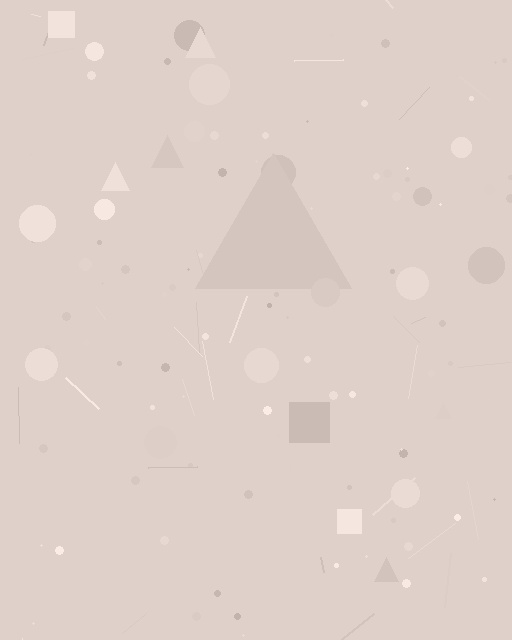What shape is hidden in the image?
A triangle is hidden in the image.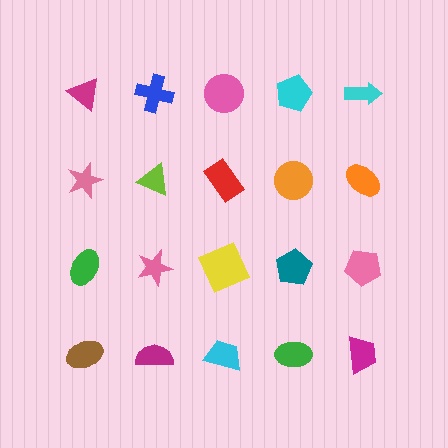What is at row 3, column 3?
A yellow square.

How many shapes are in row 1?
5 shapes.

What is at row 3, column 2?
A pink star.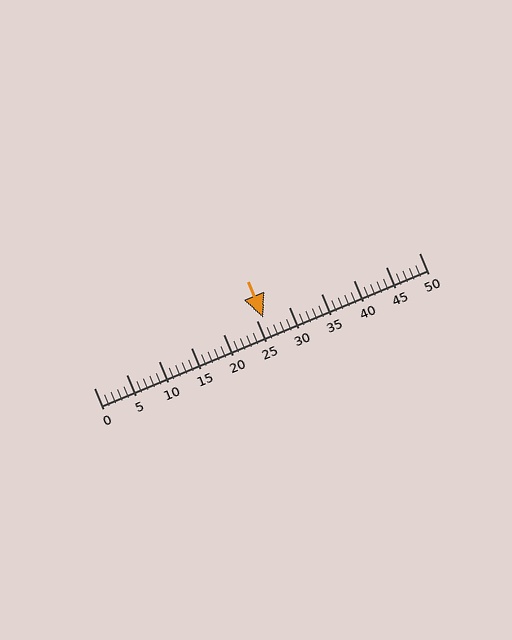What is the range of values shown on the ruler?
The ruler shows values from 0 to 50.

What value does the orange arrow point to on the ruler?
The orange arrow points to approximately 26.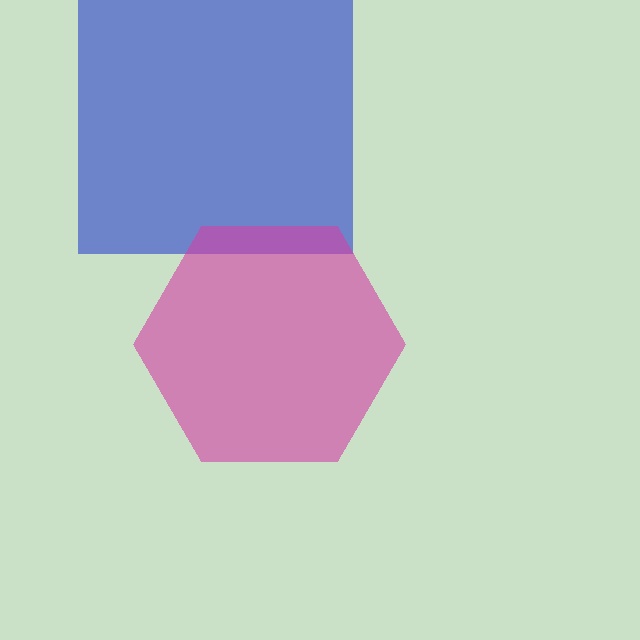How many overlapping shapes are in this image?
There are 2 overlapping shapes in the image.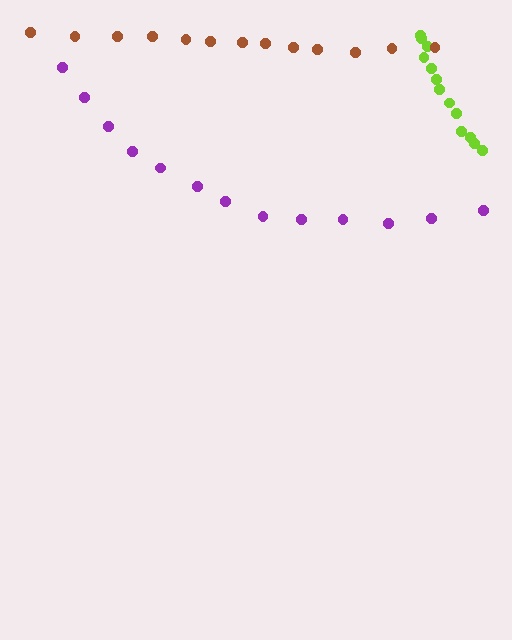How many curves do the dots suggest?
There are 3 distinct paths.